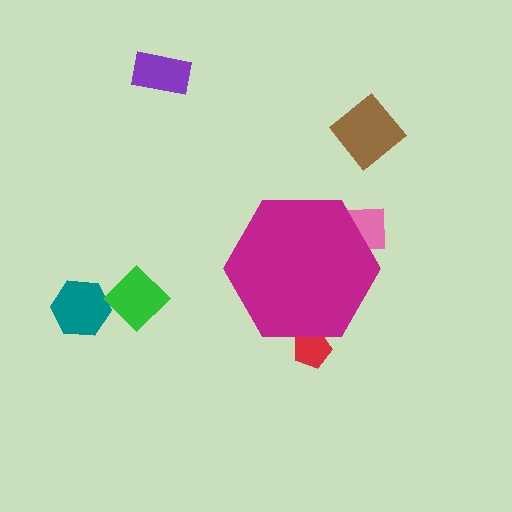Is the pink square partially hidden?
Yes, the pink square is partially hidden behind the magenta hexagon.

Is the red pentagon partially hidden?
Yes, the red pentagon is partially hidden behind the magenta hexagon.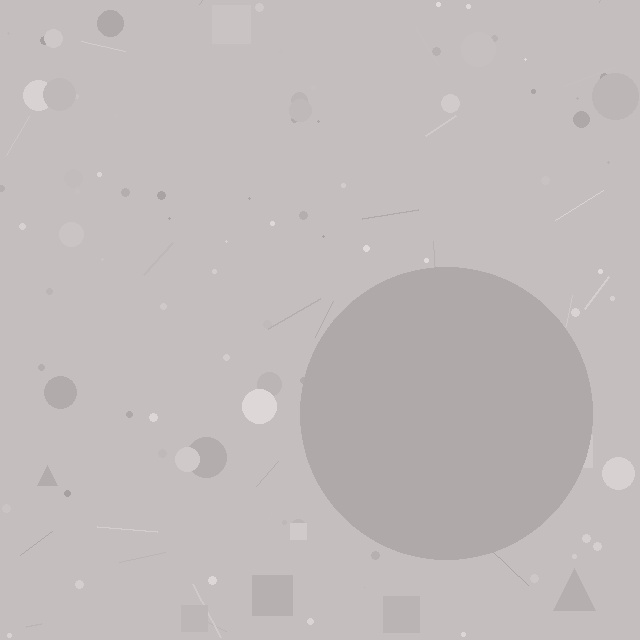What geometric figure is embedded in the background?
A circle is embedded in the background.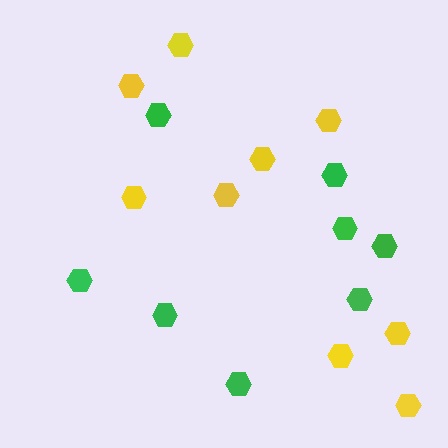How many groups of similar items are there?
There are 2 groups: one group of yellow hexagons (9) and one group of green hexagons (8).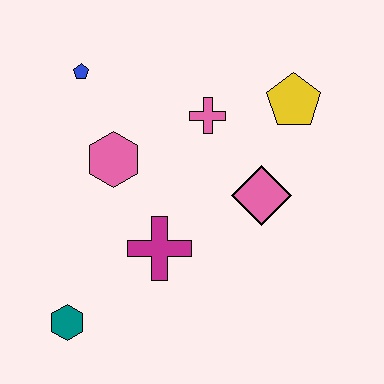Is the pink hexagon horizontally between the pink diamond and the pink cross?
No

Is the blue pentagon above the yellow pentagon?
Yes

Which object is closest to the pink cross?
The yellow pentagon is closest to the pink cross.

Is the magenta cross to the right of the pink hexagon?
Yes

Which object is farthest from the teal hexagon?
The yellow pentagon is farthest from the teal hexagon.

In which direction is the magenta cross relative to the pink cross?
The magenta cross is below the pink cross.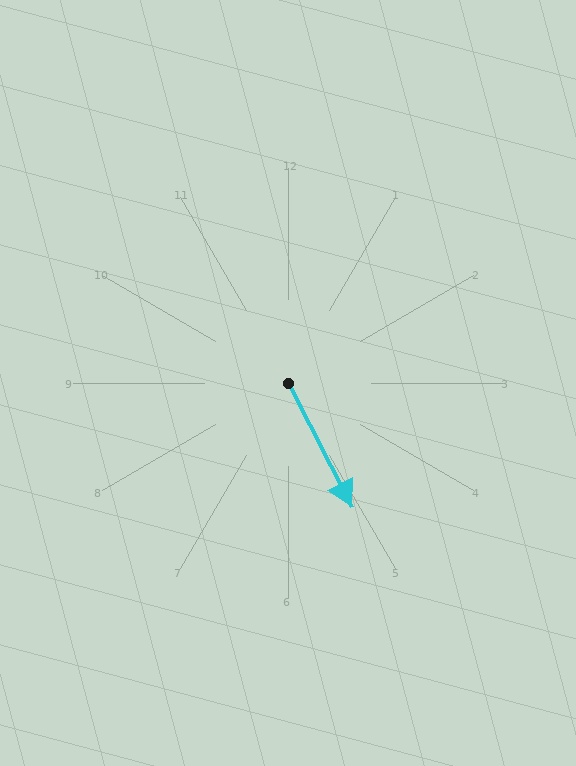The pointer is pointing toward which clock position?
Roughly 5 o'clock.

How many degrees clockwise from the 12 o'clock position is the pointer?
Approximately 153 degrees.